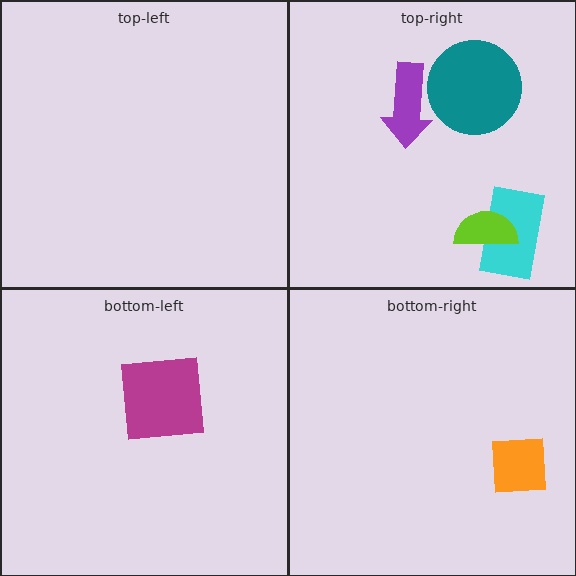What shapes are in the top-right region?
The purple arrow, the cyan rectangle, the teal circle, the lime semicircle.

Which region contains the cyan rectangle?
The top-right region.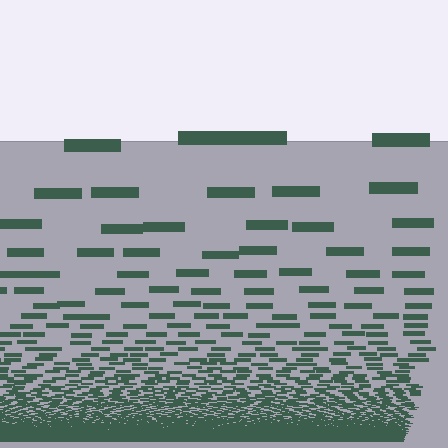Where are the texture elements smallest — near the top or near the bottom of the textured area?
Near the bottom.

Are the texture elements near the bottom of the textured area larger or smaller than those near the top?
Smaller. The gradient is inverted — elements near the bottom are smaller and denser.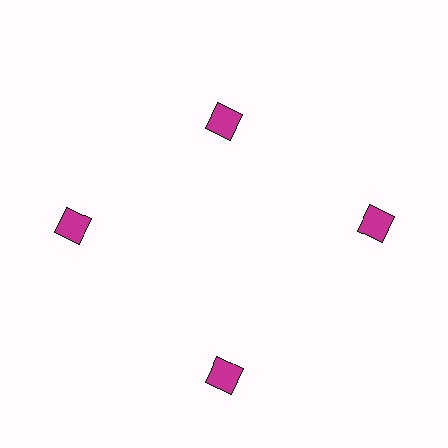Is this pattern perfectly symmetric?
No. The 4 magenta squares are arranged in a ring, but one element near the 12 o'clock position is pulled inward toward the center, breaking the 4-fold rotational symmetry.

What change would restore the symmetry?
The symmetry would be restored by moving it outward, back onto the ring so that all 4 squares sit at equal angles and equal distance from the center.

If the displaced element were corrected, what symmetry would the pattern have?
It would have 4-fold rotational symmetry — the pattern would map onto itself every 90 degrees.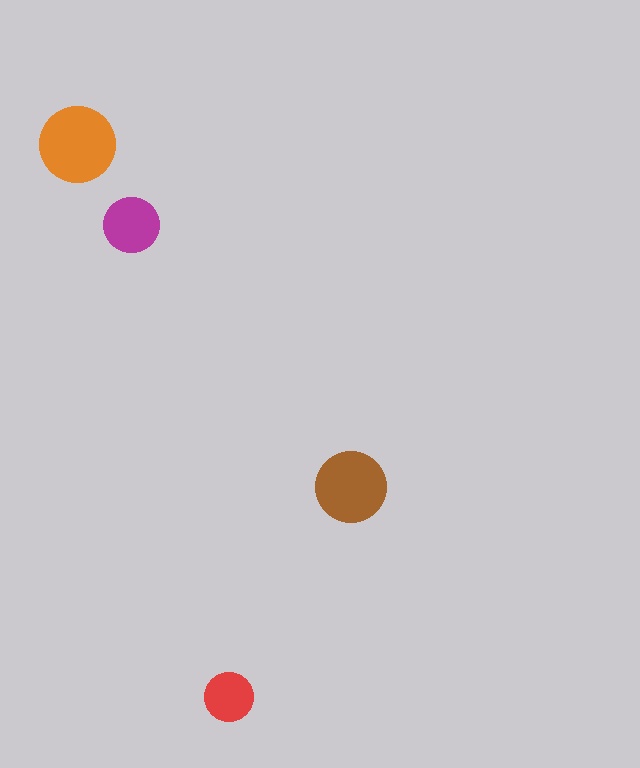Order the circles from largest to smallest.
the orange one, the brown one, the magenta one, the red one.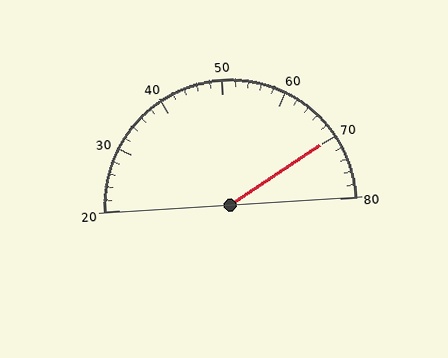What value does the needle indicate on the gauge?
The needle indicates approximately 70.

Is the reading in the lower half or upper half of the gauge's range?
The reading is in the upper half of the range (20 to 80).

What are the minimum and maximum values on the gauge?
The gauge ranges from 20 to 80.